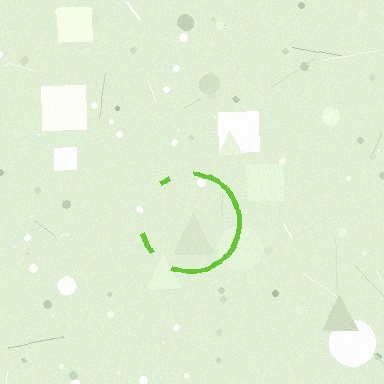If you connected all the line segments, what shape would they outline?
They would outline a circle.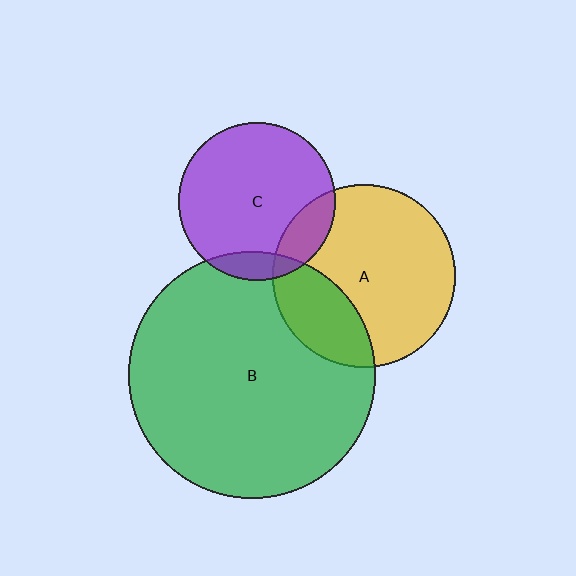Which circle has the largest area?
Circle B (green).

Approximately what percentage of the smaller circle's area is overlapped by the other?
Approximately 15%.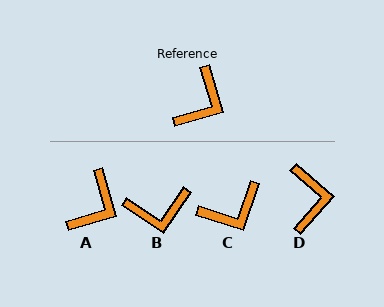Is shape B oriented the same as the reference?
No, it is off by about 50 degrees.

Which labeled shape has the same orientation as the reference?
A.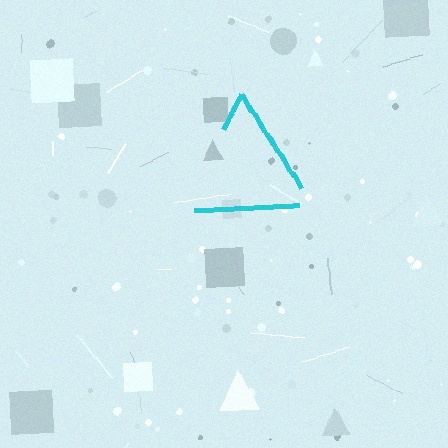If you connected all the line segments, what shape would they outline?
They would outline a triangle.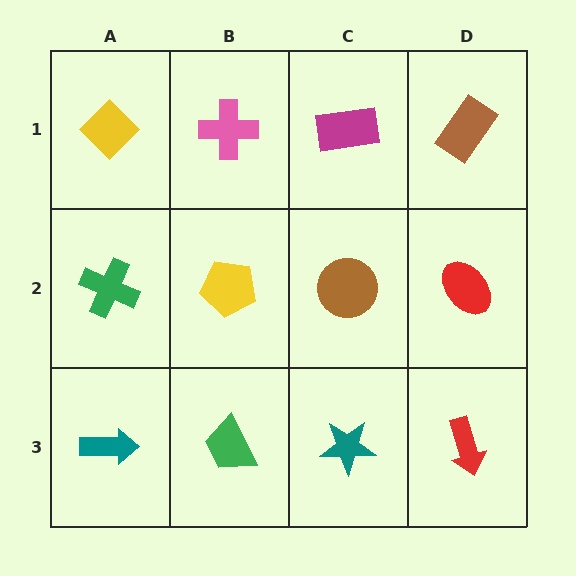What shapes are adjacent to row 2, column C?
A magenta rectangle (row 1, column C), a teal star (row 3, column C), a yellow pentagon (row 2, column B), a red ellipse (row 2, column D).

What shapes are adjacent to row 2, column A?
A yellow diamond (row 1, column A), a teal arrow (row 3, column A), a yellow pentagon (row 2, column B).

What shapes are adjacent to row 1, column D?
A red ellipse (row 2, column D), a magenta rectangle (row 1, column C).